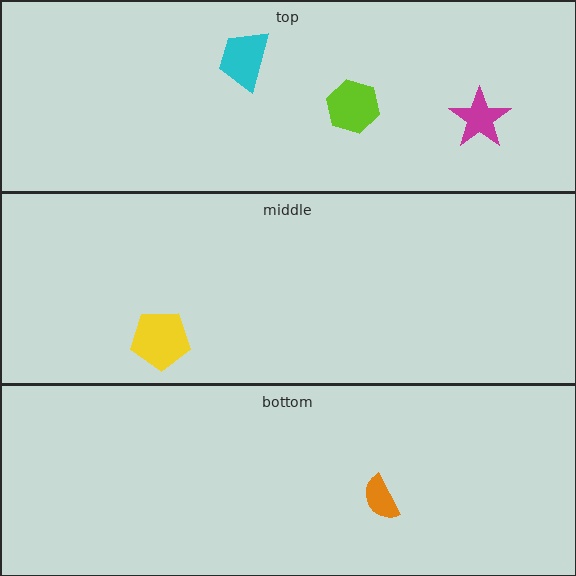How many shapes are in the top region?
3.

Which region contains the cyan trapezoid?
The top region.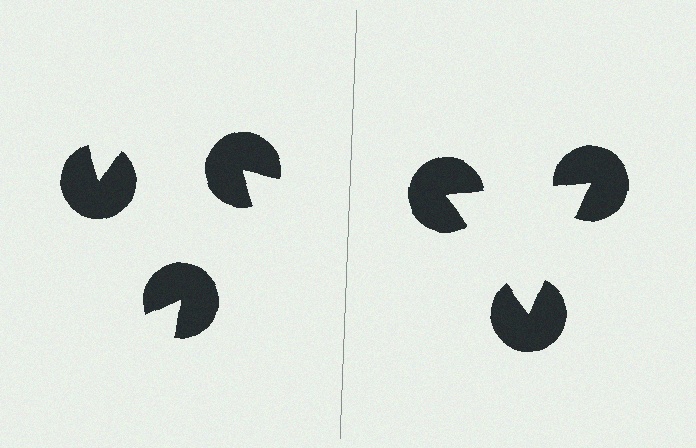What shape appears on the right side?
An illusory triangle.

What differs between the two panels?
The pac-man discs are positioned identically on both sides; only the wedge orientations differ. On the right they align to a triangle; on the left they are misaligned.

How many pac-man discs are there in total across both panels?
6 — 3 on each side.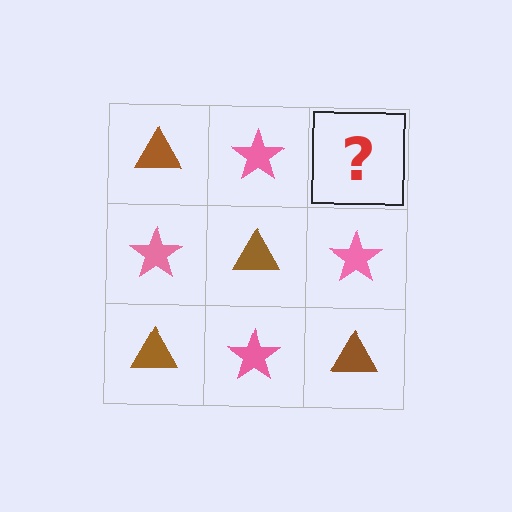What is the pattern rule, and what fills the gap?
The rule is that it alternates brown triangle and pink star in a checkerboard pattern. The gap should be filled with a brown triangle.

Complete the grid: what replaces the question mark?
The question mark should be replaced with a brown triangle.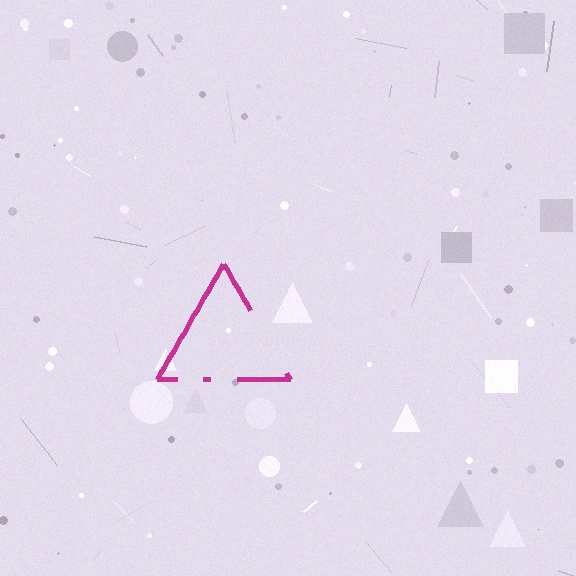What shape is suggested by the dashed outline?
The dashed outline suggests a triangle.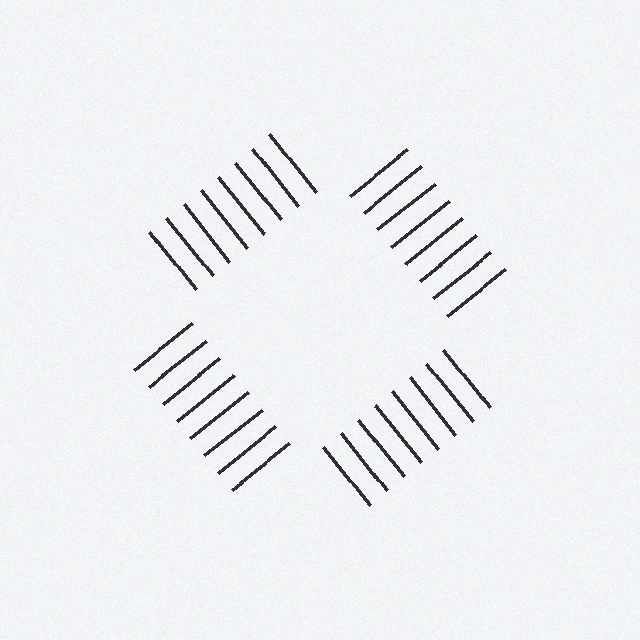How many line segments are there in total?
32 — 8 along each of the 4 edges.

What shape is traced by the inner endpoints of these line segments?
An illusory square — the line segments terminate on its edges but no continuous stroke is drawn.